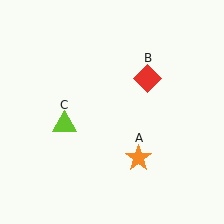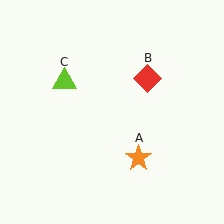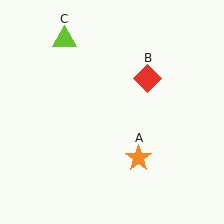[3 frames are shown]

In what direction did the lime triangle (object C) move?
The lime triangle (object C) moved up.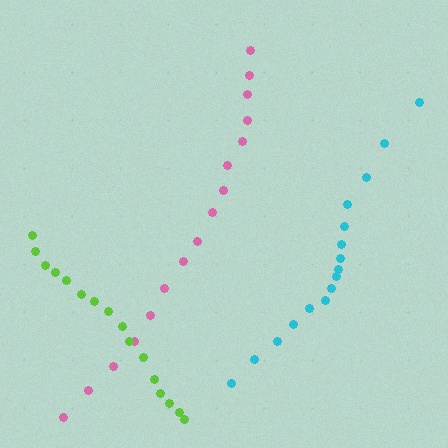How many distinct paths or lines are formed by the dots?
There are 3 distinct paths.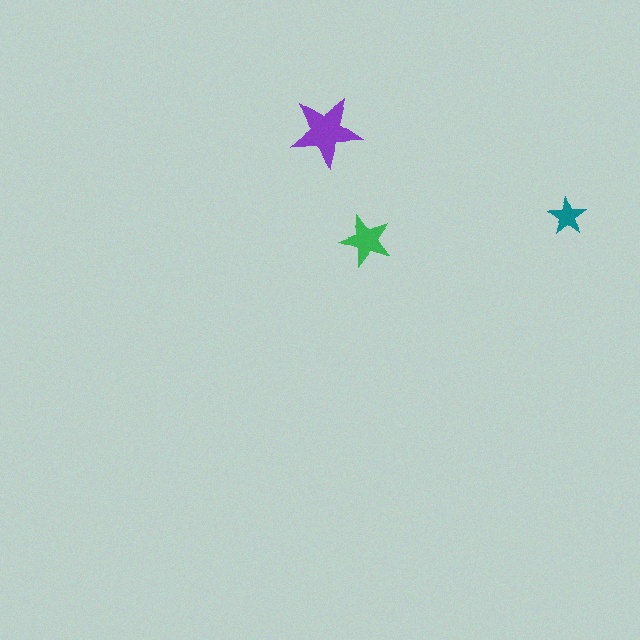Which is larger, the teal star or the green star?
The green one.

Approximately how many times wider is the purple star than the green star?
About 1.5 times wider.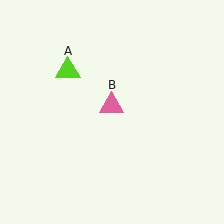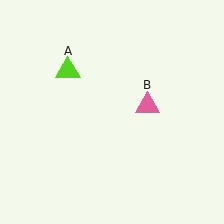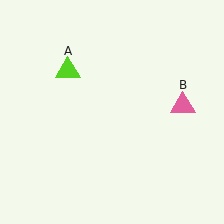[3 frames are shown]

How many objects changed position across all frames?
1 object changed position: pink triangle (object B).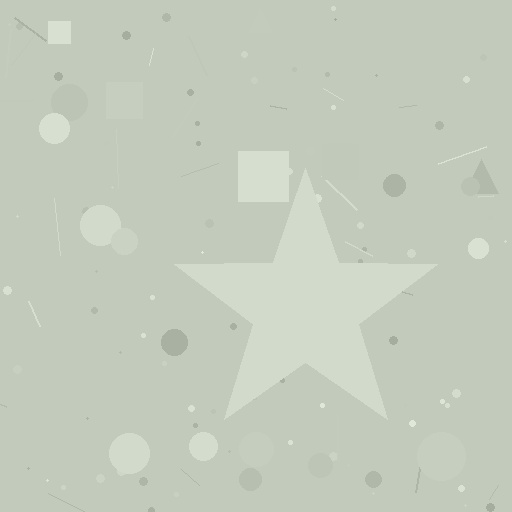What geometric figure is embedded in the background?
A star is embedded in the background.